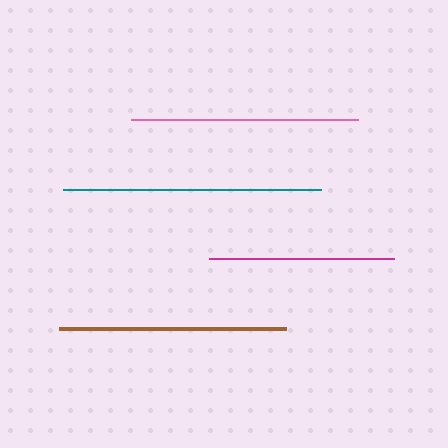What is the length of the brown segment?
The brown segment is approximately 227 pixels long.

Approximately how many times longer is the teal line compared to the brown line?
The teal line is approximately 1.1 times the length of the brown line.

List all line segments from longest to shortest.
From longest to shortest: teal, brown, pink, magenta.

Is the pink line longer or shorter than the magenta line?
The pink line is longer than the magenta line.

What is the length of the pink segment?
The pink segment is approximately 227 pixels long.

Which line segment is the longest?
The teal line is the longest at approximately 258 pixels.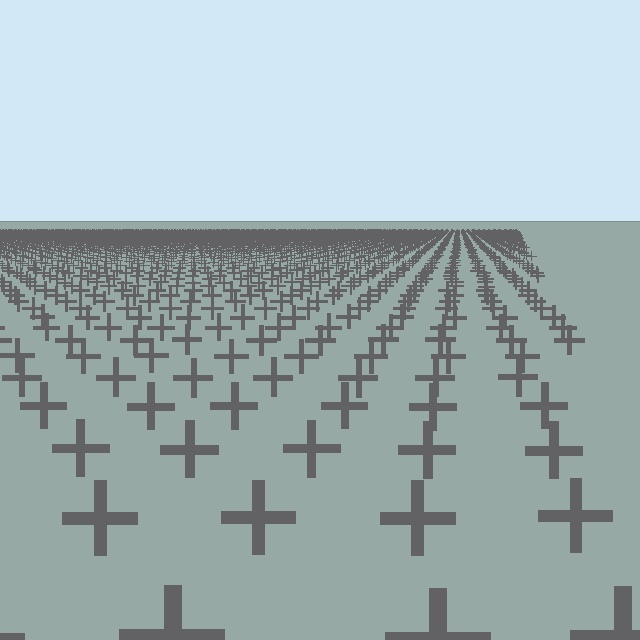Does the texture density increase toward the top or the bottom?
Density increases toward the top.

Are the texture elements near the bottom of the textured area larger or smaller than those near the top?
Larger. Near the bottom, elements are closer to the viewer and appear at a bigger on-screen size.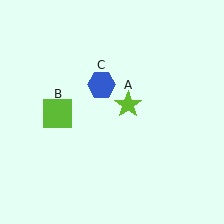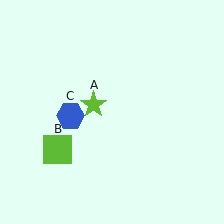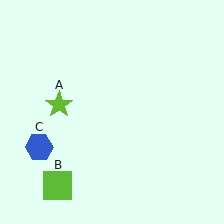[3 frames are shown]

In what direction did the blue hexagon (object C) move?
The blue hexagon (object C) moved down and to the left.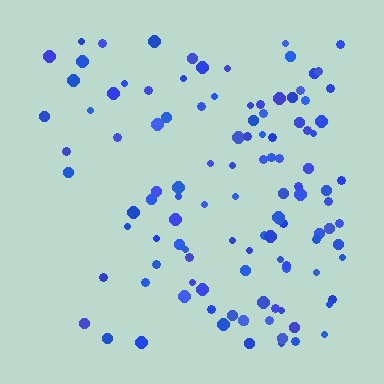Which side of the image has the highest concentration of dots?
The right.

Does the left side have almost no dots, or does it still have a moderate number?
Still a moderate number, just noticeably fewer than the right.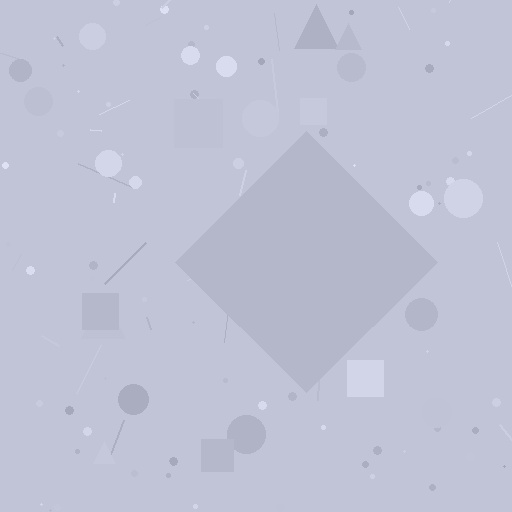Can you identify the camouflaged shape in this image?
The camouflaged shape is a diamond.